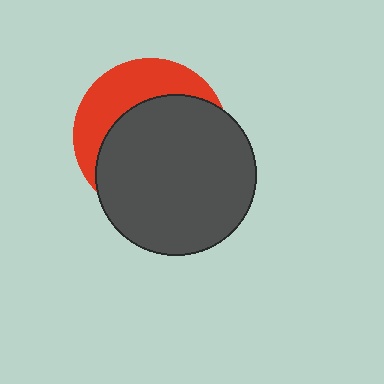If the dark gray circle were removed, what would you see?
You would see the complete red circle.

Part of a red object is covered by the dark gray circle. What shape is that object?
It is a circle.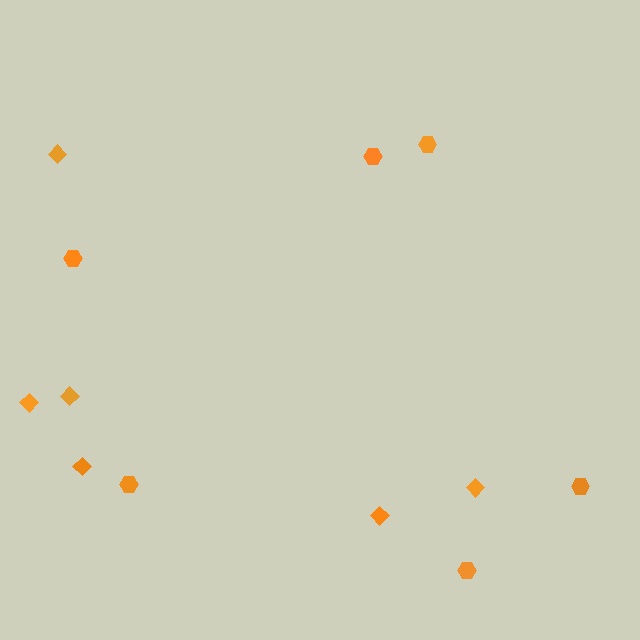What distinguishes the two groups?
There are 2 groups: one group of diamonds (6) and one group of hexagons (6).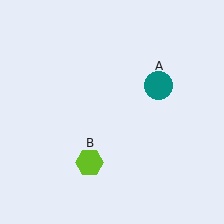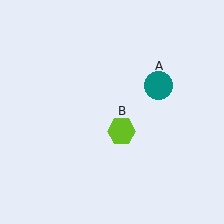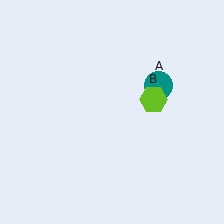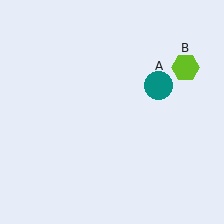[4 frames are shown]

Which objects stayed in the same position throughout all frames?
Teal circle (object A) remained stationary.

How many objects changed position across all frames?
1 object changed position: lime hexagon (object B).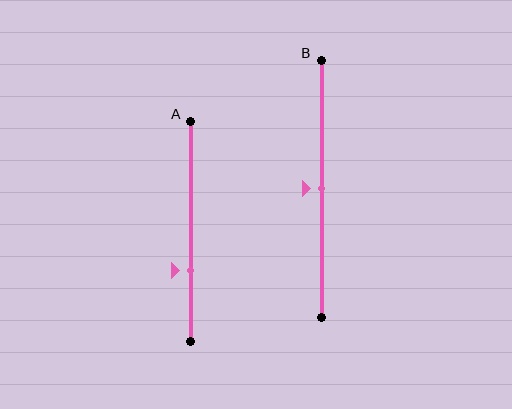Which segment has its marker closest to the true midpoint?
Segment B has its marker closest to the true midpoint.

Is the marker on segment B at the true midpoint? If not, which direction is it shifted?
Yes, the marker on segment B is at the true midpoint.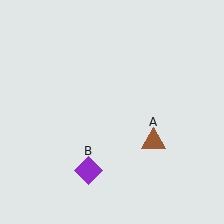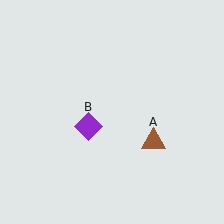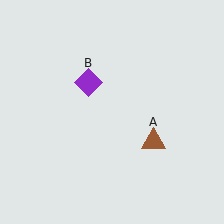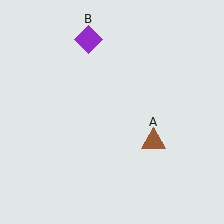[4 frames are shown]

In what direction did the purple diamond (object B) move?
The purple diamond (object B) moved up.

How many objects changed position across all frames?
1 object changed position: purple diamond (object B).